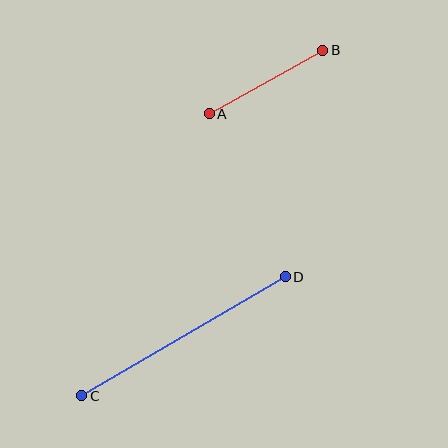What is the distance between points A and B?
The distance is approximately 130 pixels.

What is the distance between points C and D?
The distance is approximately 236 pixels.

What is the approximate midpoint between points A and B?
The midpoint is at approximately (266, 82) pixels.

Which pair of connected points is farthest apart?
Points C and D are farthest apart.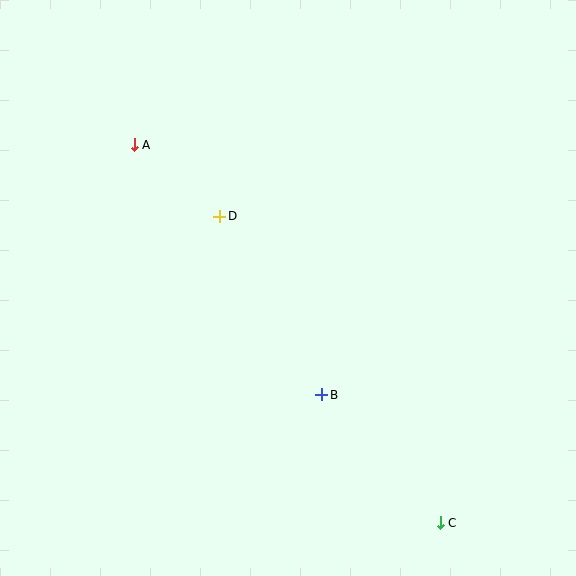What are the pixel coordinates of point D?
Point D is at (220, 216).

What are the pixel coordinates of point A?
Point A is at (134, 145).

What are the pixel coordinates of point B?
Point B is at (322, 395).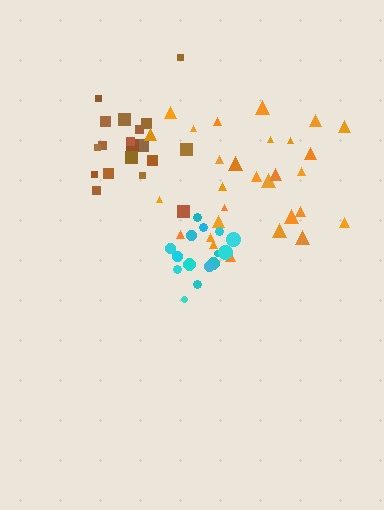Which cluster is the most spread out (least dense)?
Orange.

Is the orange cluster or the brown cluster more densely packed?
Brown.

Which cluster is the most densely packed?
Cyan.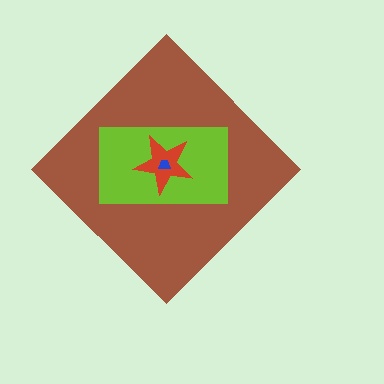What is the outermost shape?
The brown diamond.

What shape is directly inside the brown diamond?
The lime rectangle.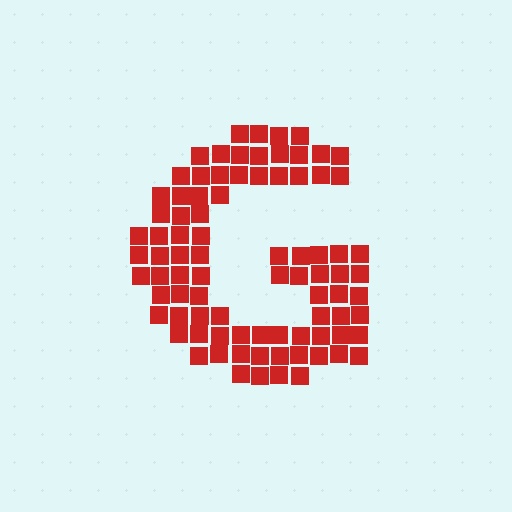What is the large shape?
The large shape is the letter G.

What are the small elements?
The small elements are squares.